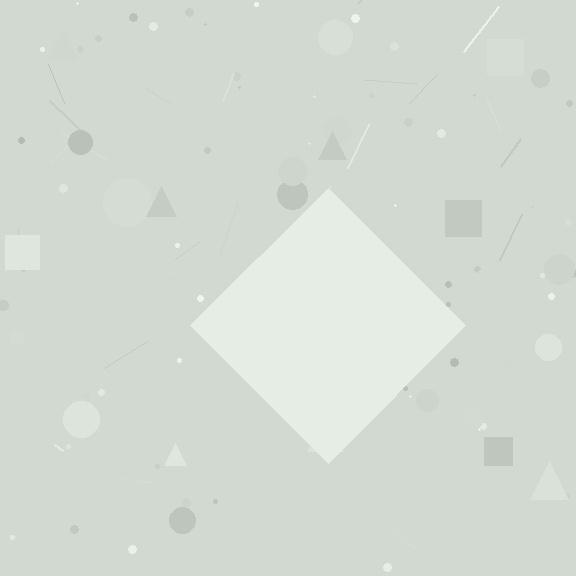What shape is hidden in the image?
A diamond is hidden in the image.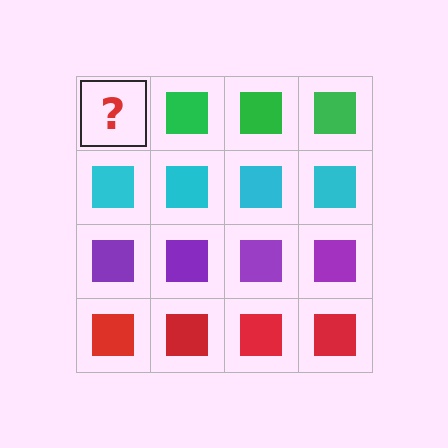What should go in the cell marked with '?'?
The missing cell should contain a green square.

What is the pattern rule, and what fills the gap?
The rule is that each row has a consistent color. The gap should be filled with a green square.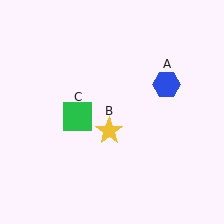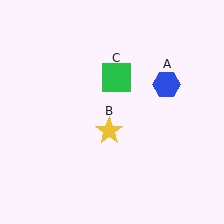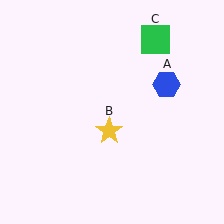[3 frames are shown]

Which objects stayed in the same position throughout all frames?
Blue hexagon (object A) and yellow star (object B) remained stationary.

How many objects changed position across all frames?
1 object changed position: green square (object C).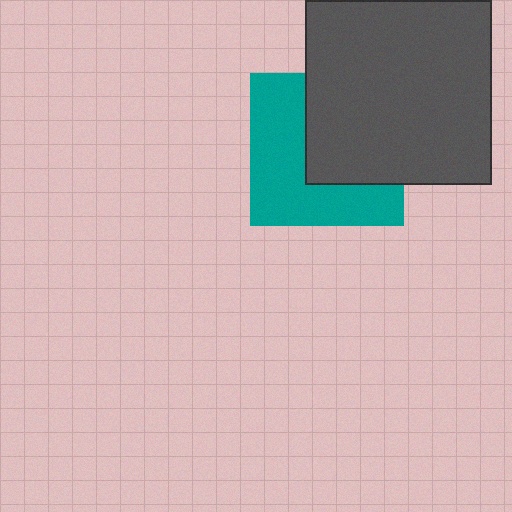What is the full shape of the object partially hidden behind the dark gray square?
The partially hidden object is a teal square.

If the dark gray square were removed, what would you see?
You would see the complete teal square.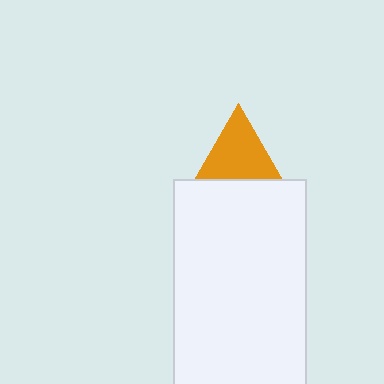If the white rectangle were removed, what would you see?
You would see the complete orange triangle.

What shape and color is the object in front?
The object in front is a white rectangle.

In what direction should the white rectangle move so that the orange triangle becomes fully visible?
The white rectangle should move down. That is the shortest direction to clear the overlap and leave the orange triangle fully visible.